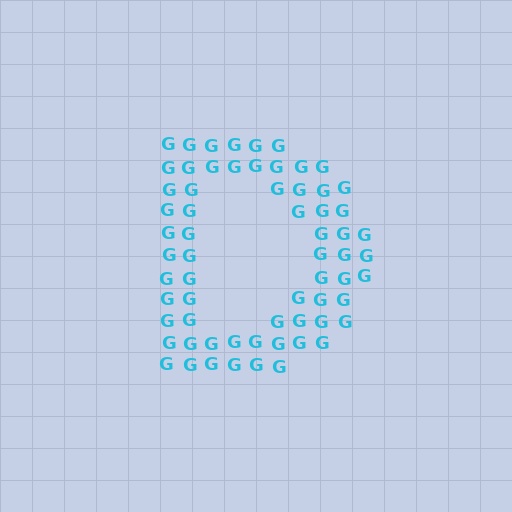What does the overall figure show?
The overall figure shows the letter D.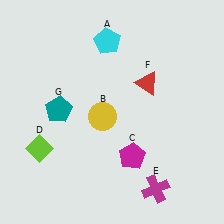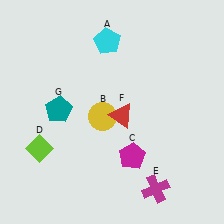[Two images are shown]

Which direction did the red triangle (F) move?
The red triangle (F) moved down.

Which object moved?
The red triangle (F) moved down.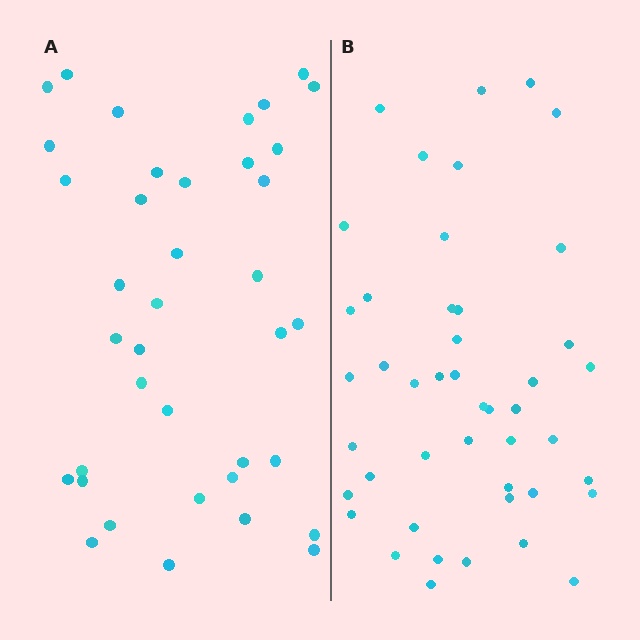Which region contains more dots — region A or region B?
Region B (the right region) has more dots.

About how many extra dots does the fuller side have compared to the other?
Region B has roughly 8 or so more dots than region A.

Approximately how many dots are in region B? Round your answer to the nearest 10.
About 40 dots. (The exact count is 45, which rounds to 40.)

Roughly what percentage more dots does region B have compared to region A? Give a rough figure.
About 20% more.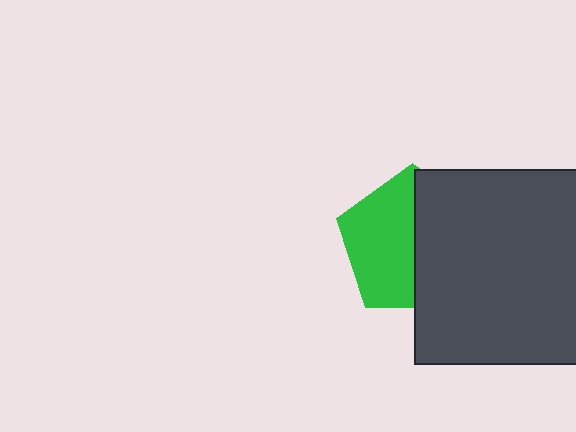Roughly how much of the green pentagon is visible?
About half of it is visible (roughly 51%).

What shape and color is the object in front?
The object in front is a dark gray rectangle.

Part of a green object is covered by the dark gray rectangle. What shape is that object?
It is a pentagon.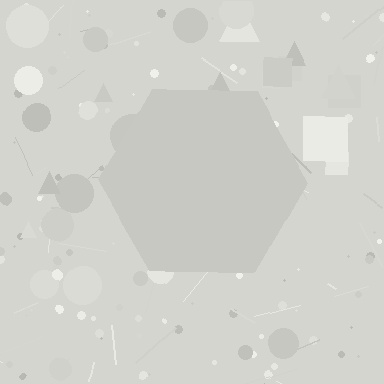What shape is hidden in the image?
A hexagon is hidden in the image.